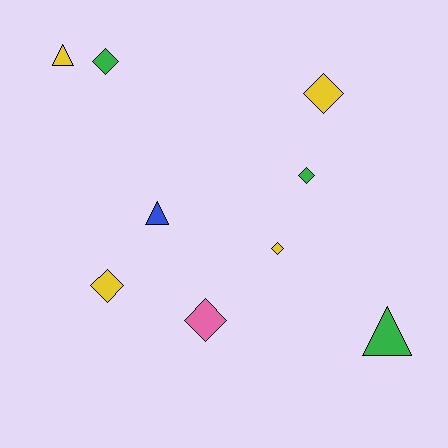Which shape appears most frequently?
Diamond, with 6 objects.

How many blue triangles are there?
There is 1 blue triangle.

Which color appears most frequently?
Yellow, with 4 objects.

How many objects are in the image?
There are 9 objects.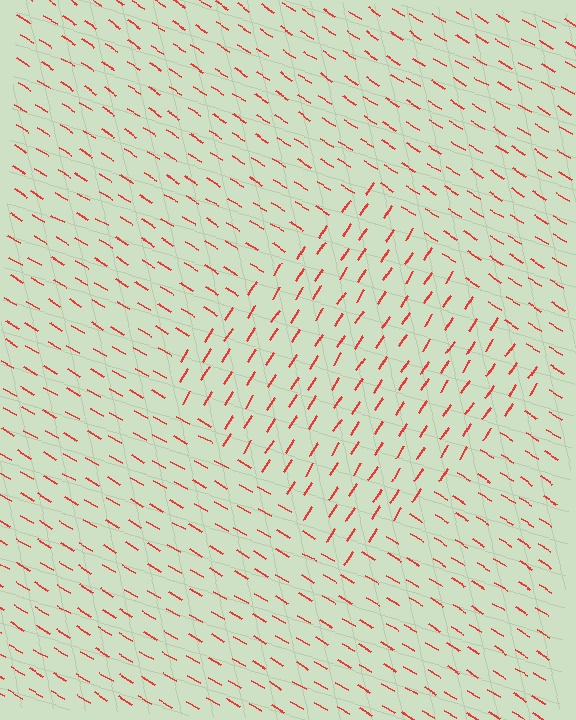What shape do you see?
I see a diamond.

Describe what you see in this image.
The image is filled with small red line segments. A diamond region in the image has lines oriented differently from the surrounding lines, creating a visible texture boundary.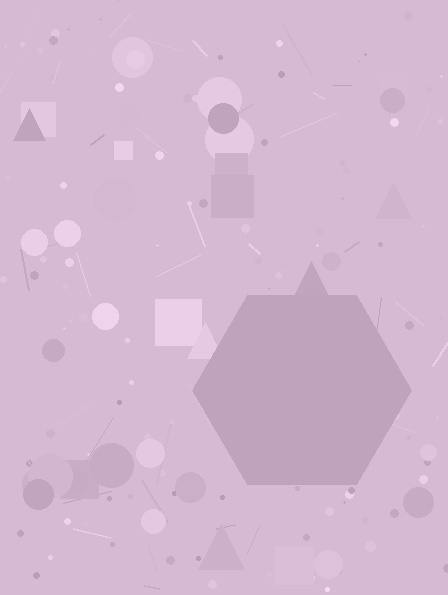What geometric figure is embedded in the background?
A hexagon is embedded in the background.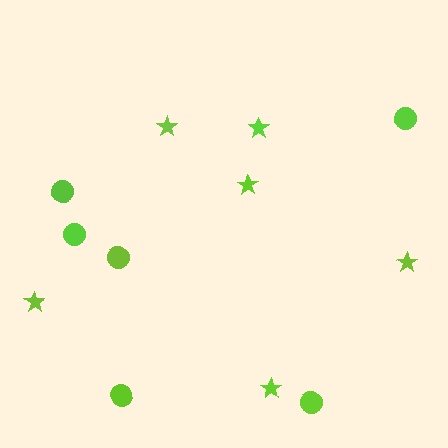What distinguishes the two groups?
There are 2 groups: one group of circles (6) and one group of stars (6).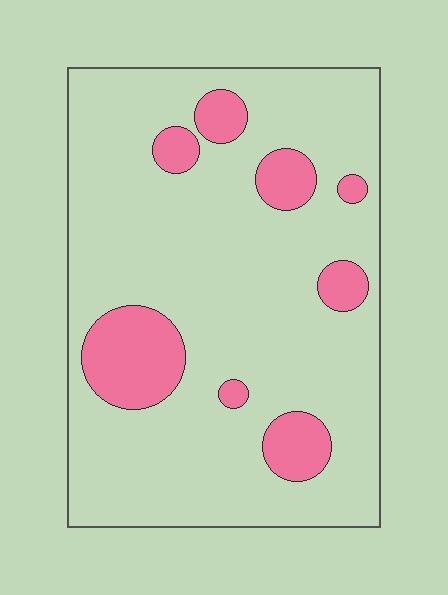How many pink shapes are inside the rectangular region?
8.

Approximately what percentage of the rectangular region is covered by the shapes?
Approximately 15%.